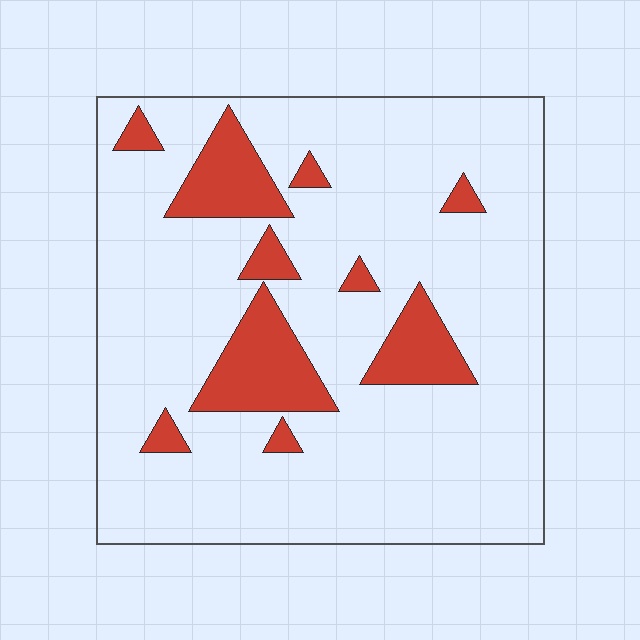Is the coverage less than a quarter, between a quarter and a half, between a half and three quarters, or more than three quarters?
Less than a quarter.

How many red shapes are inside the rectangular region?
10.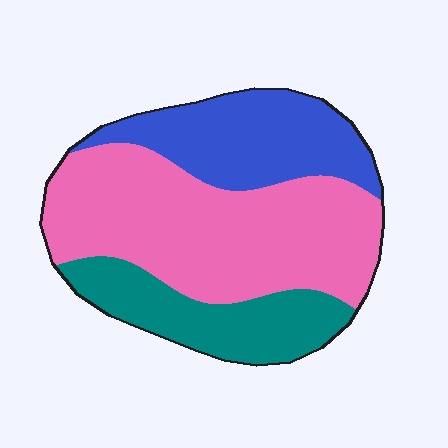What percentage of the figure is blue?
Blue takes up about one quarter (1/4) of the figure.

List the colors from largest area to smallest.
From largest to smallest: pink, blue, teal.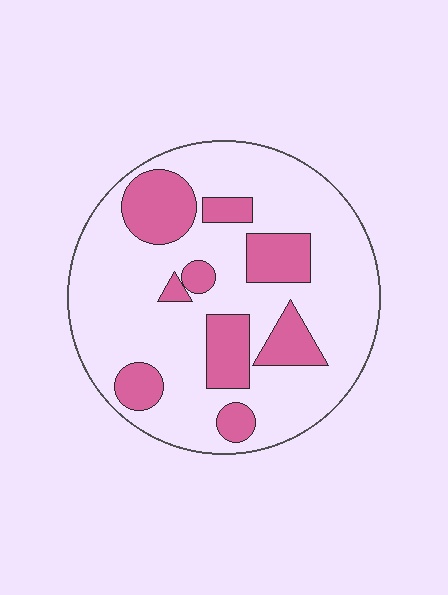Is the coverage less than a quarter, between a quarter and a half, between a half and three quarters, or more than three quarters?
Between a quarter and a half.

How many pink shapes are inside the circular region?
9.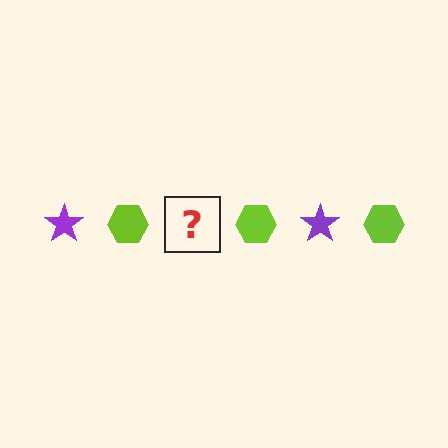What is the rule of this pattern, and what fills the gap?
The rule is that the pattern alternates between purple star and lime hexagon. The gap should be filled with a purple star.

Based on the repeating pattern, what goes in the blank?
The blank should be a purple star.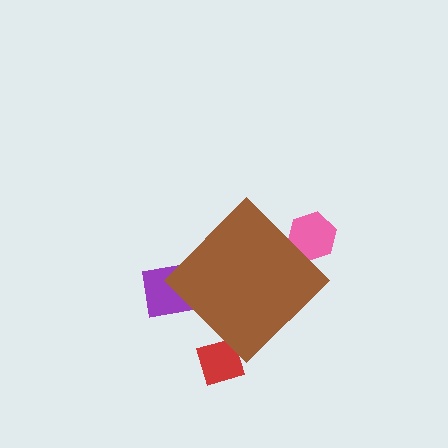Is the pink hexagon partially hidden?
Yes, the pink hexagon is partially hidden behind the brown diamond.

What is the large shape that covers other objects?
A brown diamond.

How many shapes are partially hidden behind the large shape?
3 shapes are partially hidden.